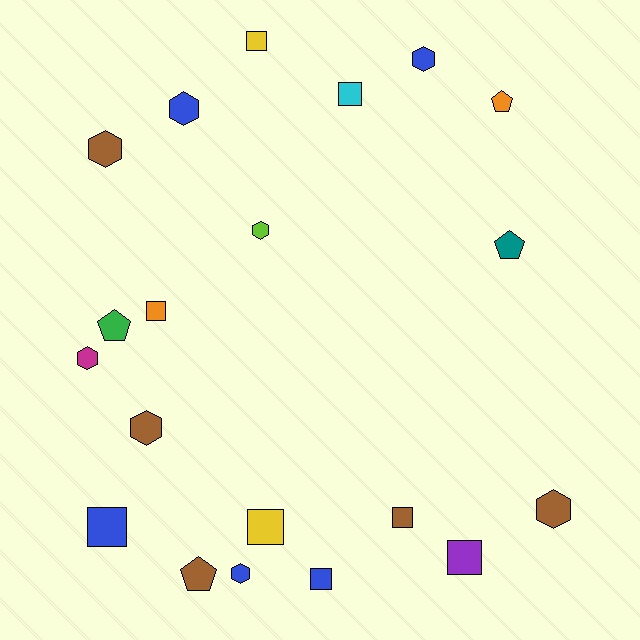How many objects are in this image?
There are 20 objects.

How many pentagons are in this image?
There are 4 pentagons.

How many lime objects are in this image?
There is 1 lime object.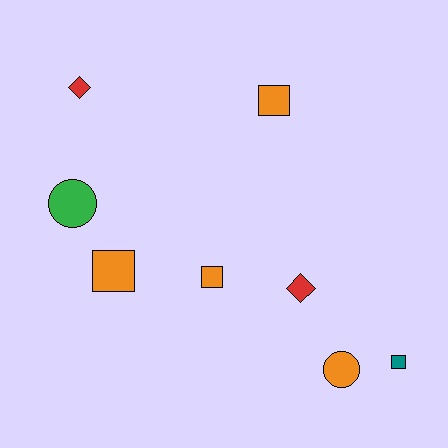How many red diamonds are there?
There are 2 red diamonds.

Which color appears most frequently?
Orange, with 4 objects.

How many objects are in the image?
There are 8 objects.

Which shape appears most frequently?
Square, with 4 objects.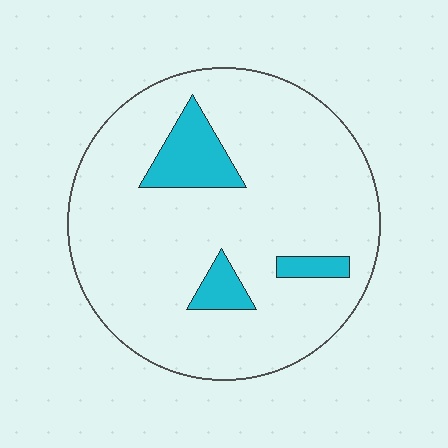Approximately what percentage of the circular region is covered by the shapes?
Approximately 10%.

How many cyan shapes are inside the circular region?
3.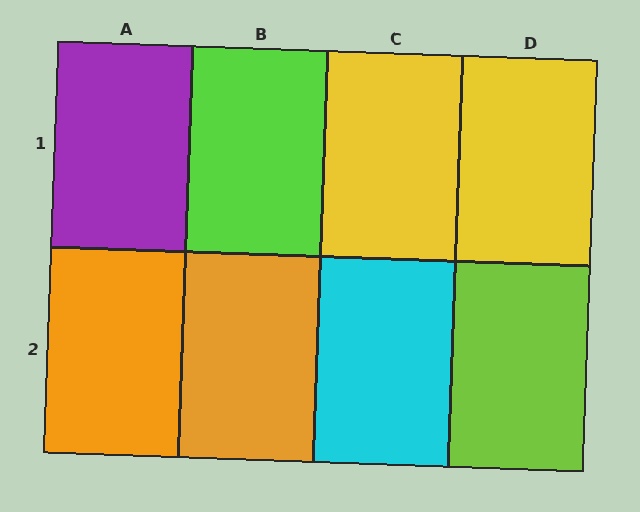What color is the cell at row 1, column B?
Lime.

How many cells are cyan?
1 cell is cyan.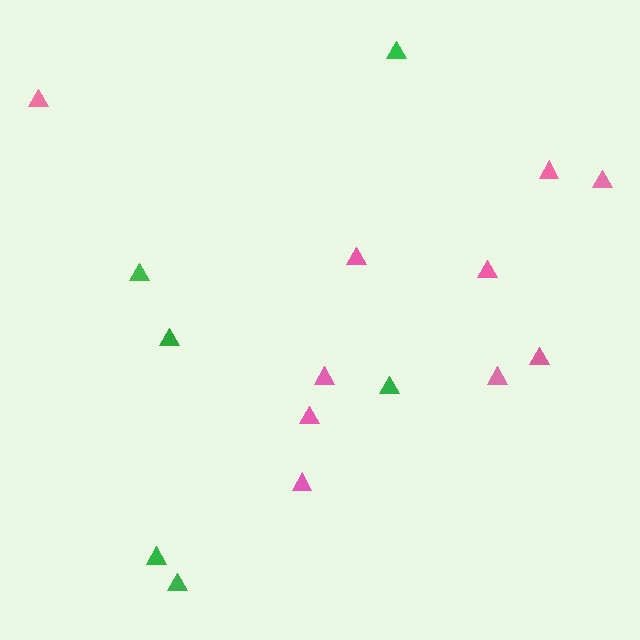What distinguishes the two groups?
There are 2 groups: one group of pink triangles (10) and one group of green triangles (6).